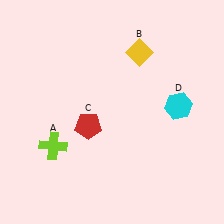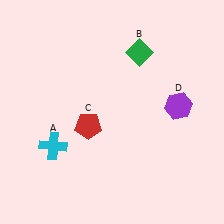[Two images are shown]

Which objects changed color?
A changed from lime to cyan. B changed from yellow to green. D changed from cyan to purple.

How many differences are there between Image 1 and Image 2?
There are 3 differences between the two images.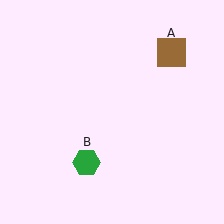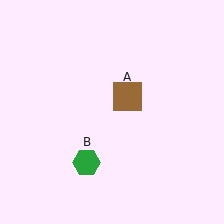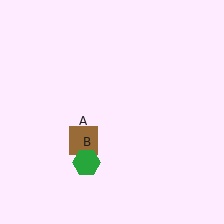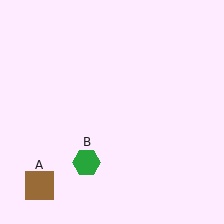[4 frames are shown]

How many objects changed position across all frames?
1 object changed position: brown square (object A).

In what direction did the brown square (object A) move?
The brown square (object A) moved down and to the left.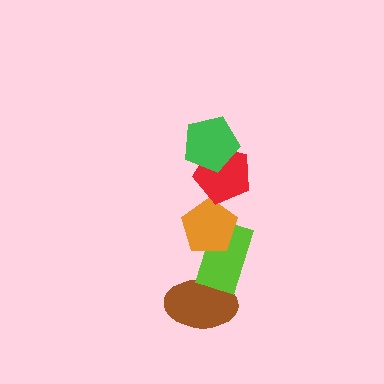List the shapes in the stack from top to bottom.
From top to bottom: the green pentagon, the red pentagon, the orange pentagon, the lime rectangle, the brown ellipse.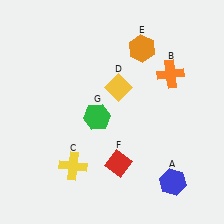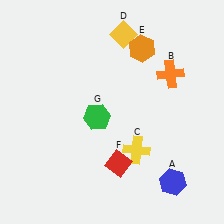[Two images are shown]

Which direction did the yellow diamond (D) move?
The yellow diamond (D) moved up.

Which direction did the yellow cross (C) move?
The yellow cross (C) moved right.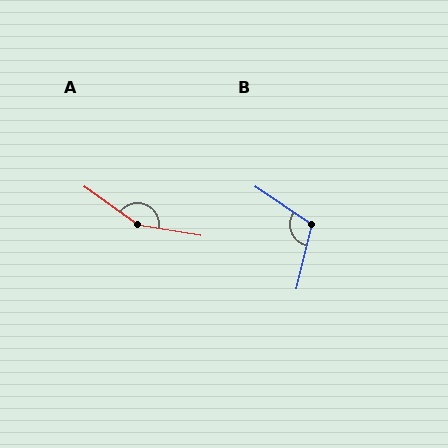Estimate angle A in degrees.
Approximately 153 degrees.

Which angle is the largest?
A, at approximately 153 degrees.